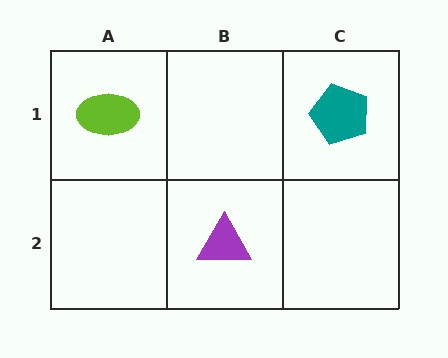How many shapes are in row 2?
1 shape.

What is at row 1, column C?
A teal pentagon.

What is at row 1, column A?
A lime ellipse.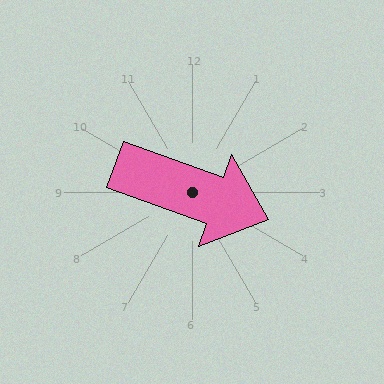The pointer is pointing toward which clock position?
Roughly 4 o'clock.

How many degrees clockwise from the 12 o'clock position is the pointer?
Approximately 110 degrees.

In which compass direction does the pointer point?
East.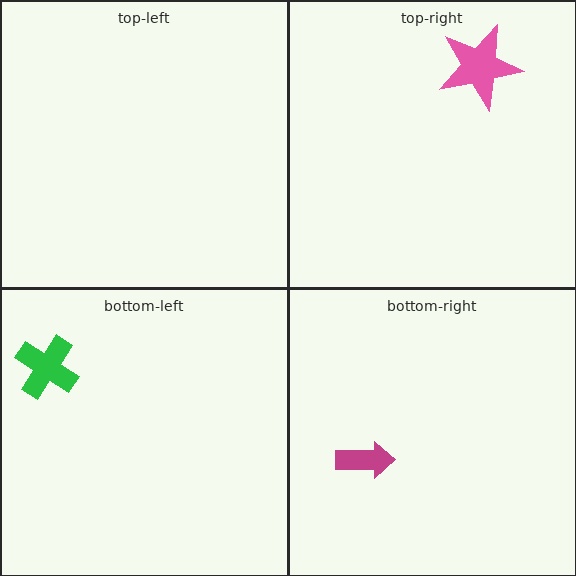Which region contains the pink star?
The top-right region.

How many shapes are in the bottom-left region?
1.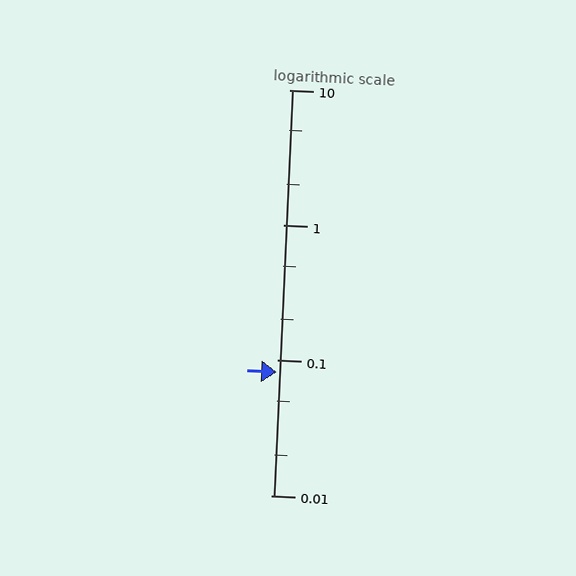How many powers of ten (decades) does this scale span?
The scale spans 3 decades, from 0.01 to 10.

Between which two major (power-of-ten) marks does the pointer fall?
The pointer is between 0.01 and 0.1.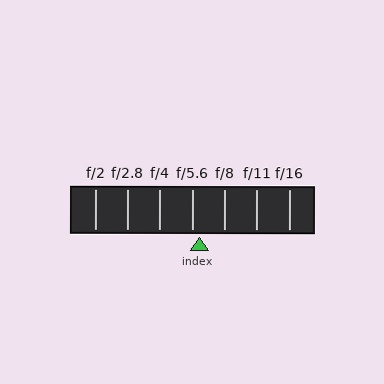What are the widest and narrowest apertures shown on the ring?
The widest aperture shown is f/2 and the narrowest is f/16.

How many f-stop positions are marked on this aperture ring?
There are 7 f-stop positions marked.